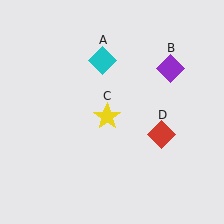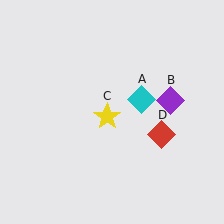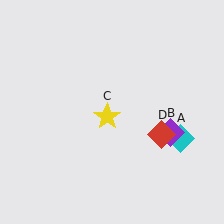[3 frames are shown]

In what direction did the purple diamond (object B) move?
The purple diamond (object B) moved down.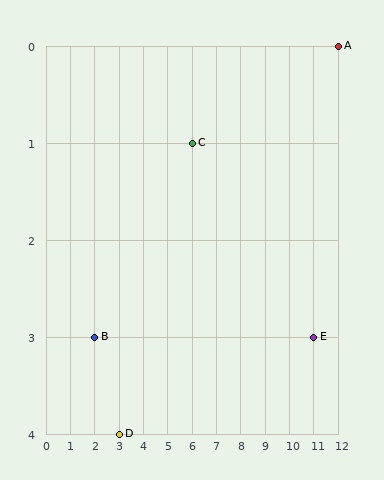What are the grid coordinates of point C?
Point C is at grid coordinates (6, 1).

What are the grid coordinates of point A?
Point A is at grid coordinates (12, 0).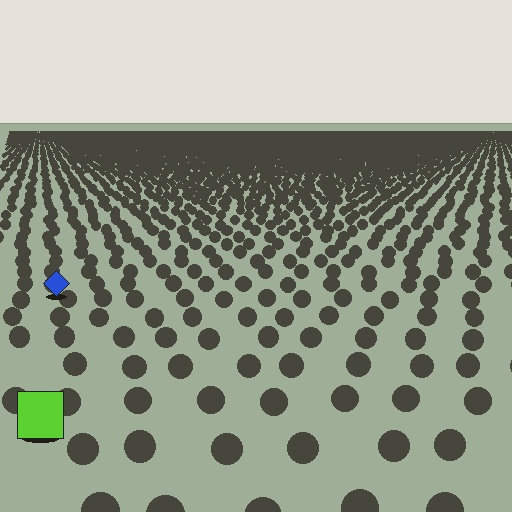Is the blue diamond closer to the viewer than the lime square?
No. The lime square is closer — you can tell from the texture gradient: the ground texture is coarser near it.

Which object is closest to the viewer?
The lime square is closest. The texture marks near it are larger and more spread out.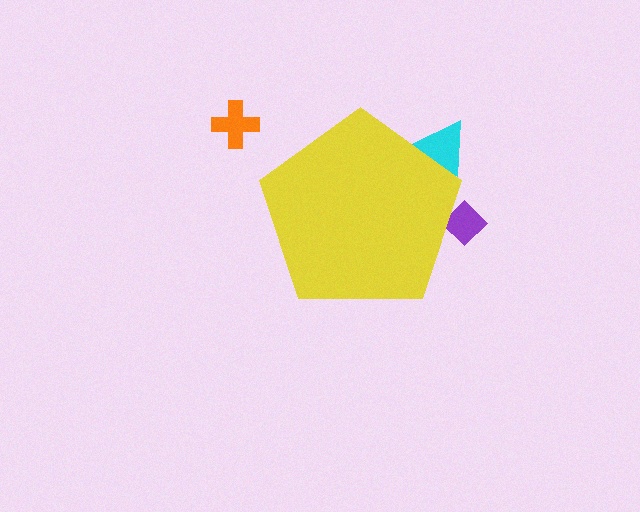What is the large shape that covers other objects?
A yellow pentagon.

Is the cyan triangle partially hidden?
Yes, the cyan triangle is partially hidden behind the yellow pentagon.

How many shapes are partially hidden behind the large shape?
2 shapes are partially hidden.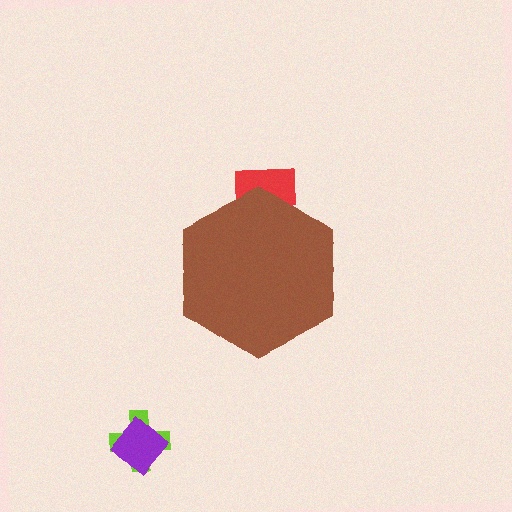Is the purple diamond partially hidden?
No, the purple diamond is fully visible.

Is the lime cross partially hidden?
No, the lime cross is fully visible.